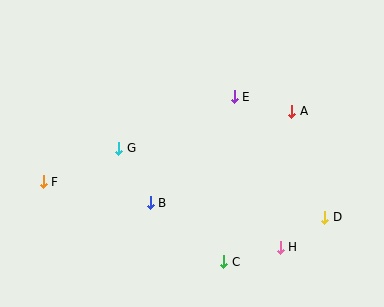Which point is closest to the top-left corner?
Point F is closest to the top-left corner.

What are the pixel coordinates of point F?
Point F is at (43, 182).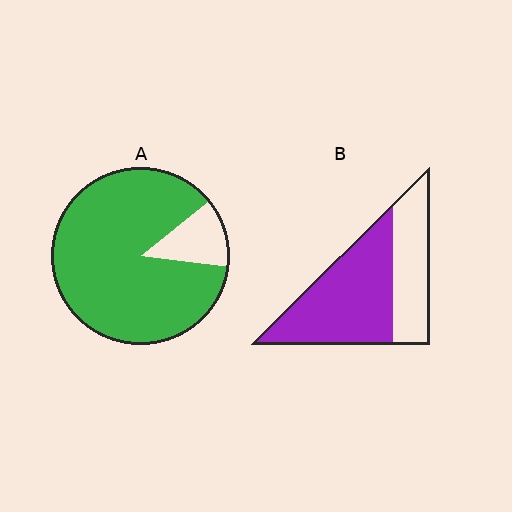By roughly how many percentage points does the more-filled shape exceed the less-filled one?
By roughly 25 percentage points (A over B).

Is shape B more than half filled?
Yes.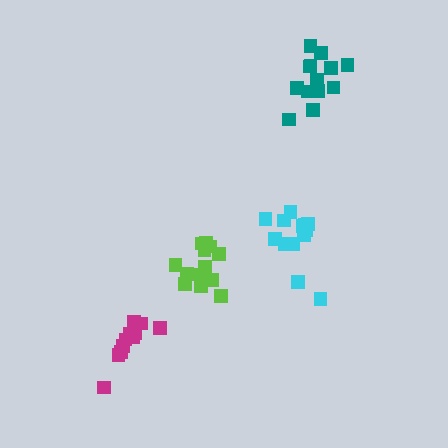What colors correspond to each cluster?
The clusters are colored: magenta, teal, lime, cyan.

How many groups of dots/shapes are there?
There are 4 groups.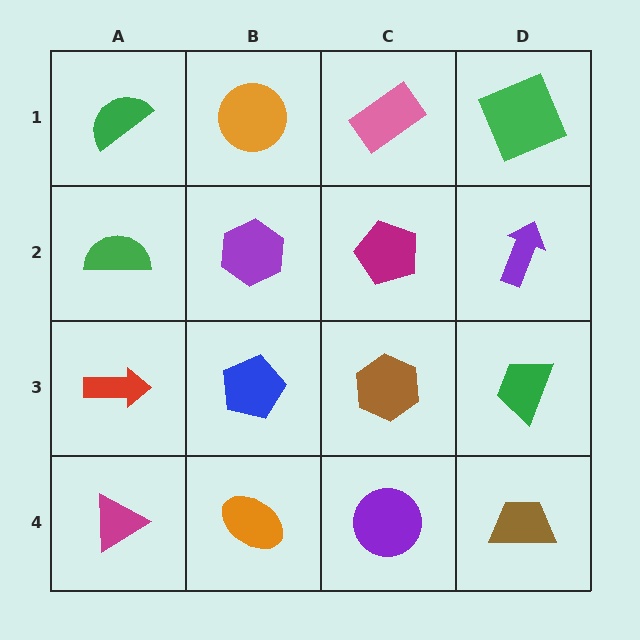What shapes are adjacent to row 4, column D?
A green trapezoid (row 3, column D), a purple circle (row 4, column C).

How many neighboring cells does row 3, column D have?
3.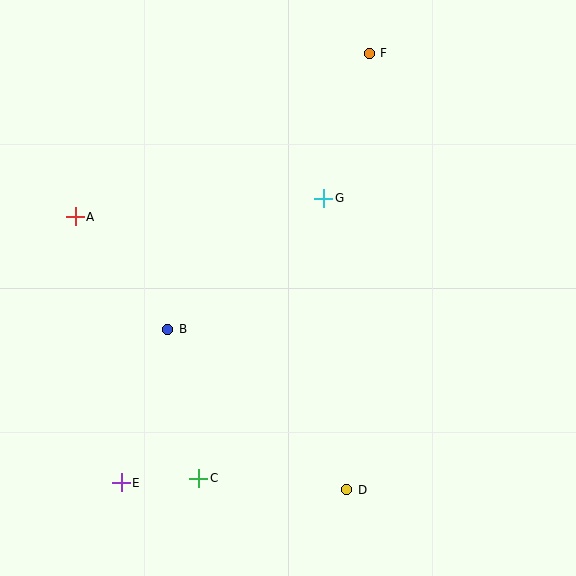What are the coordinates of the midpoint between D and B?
The midpoint between D and B is at (257, 410).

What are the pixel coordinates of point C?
Point C is at (199, 478).